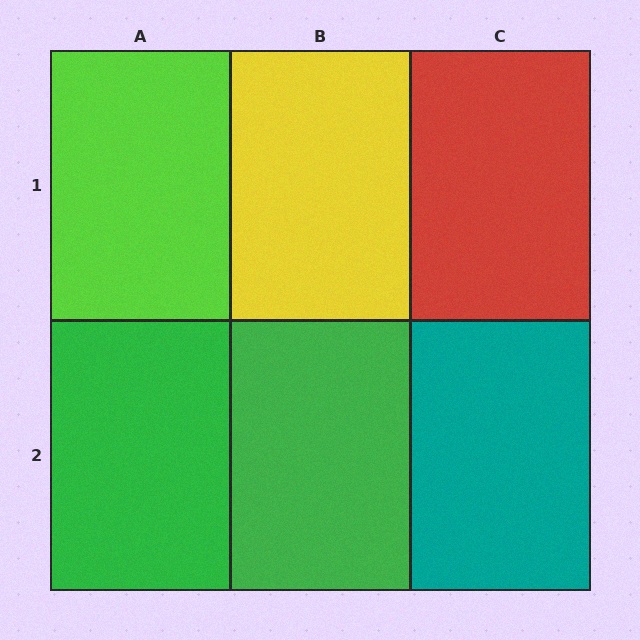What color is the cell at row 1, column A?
Lime.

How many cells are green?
2 cells are green.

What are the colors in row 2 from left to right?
Green, green, teal.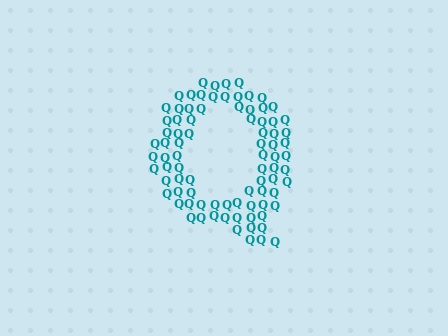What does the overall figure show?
The overall figure shows the letter Q.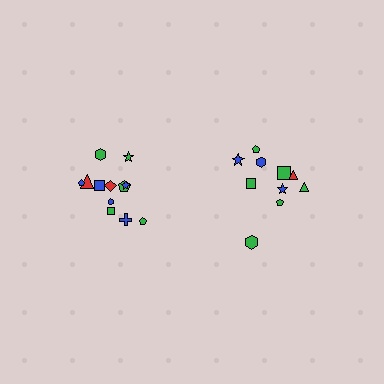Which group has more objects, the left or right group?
The left group.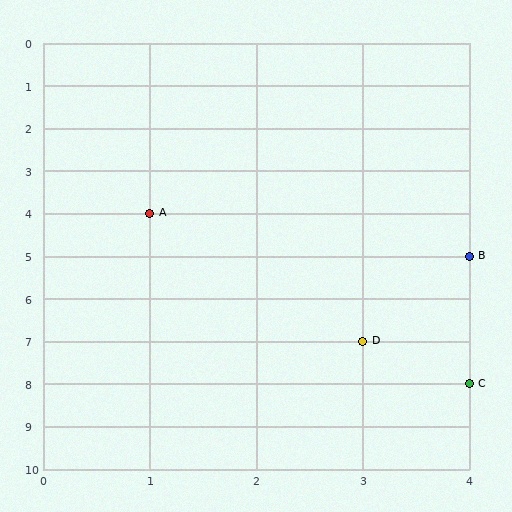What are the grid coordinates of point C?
Point C is at grid coordinates (4, 8).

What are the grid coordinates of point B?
Point B is at grid coordinates (4, 5).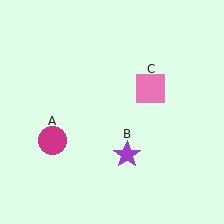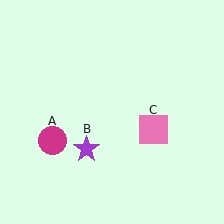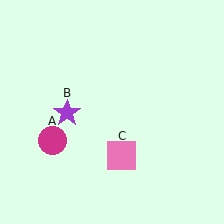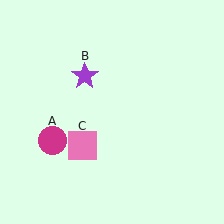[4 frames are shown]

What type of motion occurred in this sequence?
The purple star (object B), pink square (object C) rotated clockwise around the center of the scene.